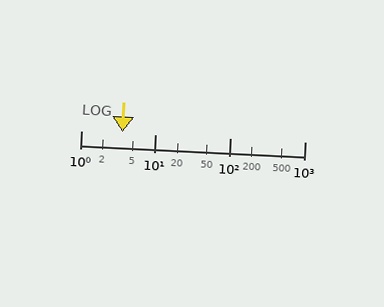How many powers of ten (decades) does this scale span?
The scale spans 3 decades, from 1 to 1000.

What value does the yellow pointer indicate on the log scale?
The pointer indicates approximately 3.6.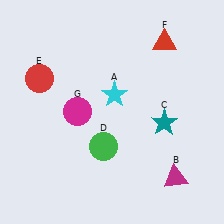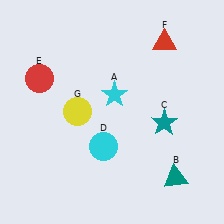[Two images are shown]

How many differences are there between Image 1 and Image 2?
There are 3 differences between the two images.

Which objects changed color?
B changed from magenta to teal. D changed from green to cyan. G changed from magenta to yellow.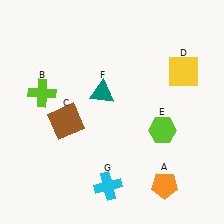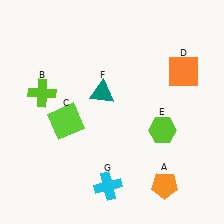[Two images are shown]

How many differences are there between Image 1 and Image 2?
There are 2 differences between the two images.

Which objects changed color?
C changed from brown to lime. D changed from yellow to orange.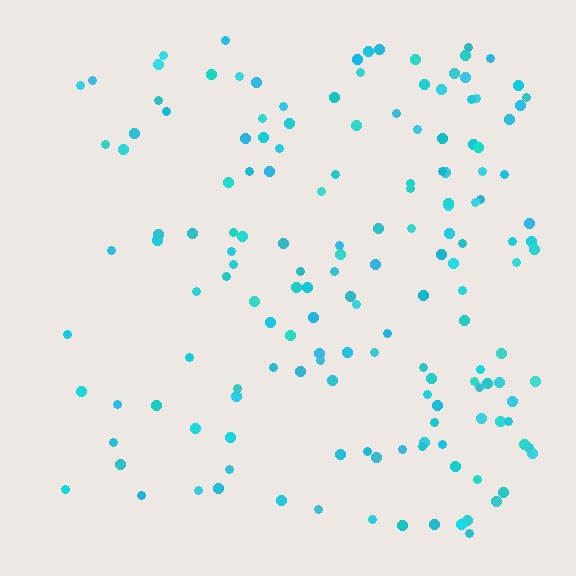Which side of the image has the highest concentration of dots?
The right.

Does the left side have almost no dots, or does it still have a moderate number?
Still a moderate number, just noticeably fewer than the right.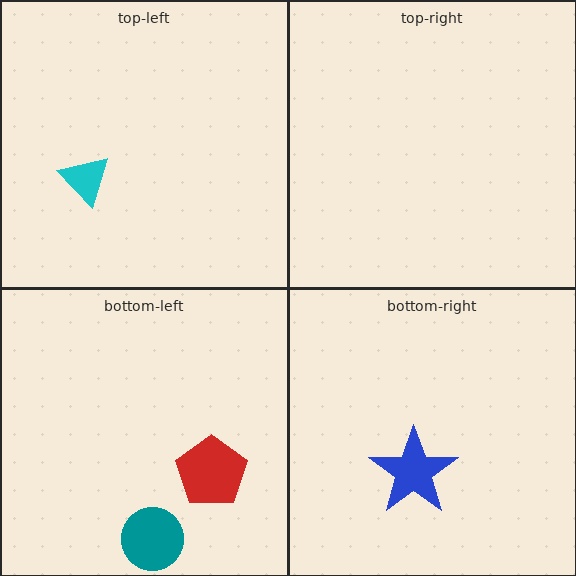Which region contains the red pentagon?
The bottom-left region.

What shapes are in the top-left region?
The cyan triangle.